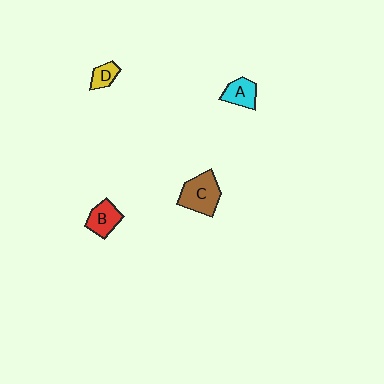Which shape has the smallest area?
Shape D (yellow).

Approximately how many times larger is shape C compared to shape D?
Approximately 2.3 times.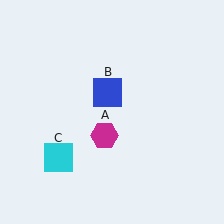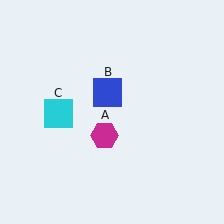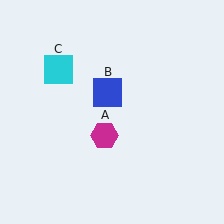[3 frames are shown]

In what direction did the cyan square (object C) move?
The cyan square (object C) moved up.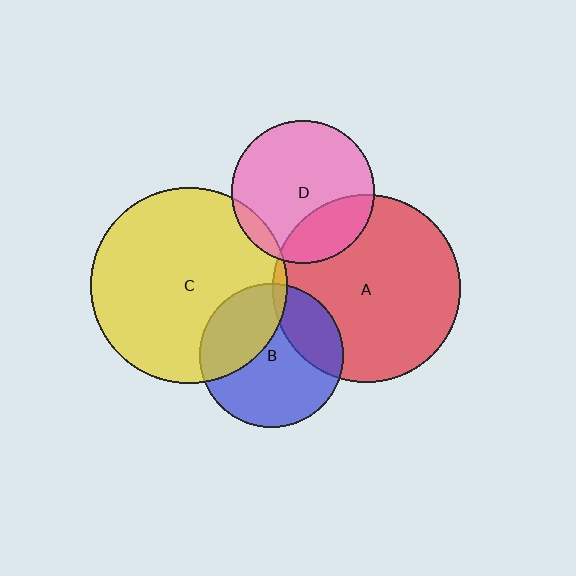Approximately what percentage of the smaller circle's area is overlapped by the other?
Approximately 10%.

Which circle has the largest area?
Circle C (yellow).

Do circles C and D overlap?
Yes.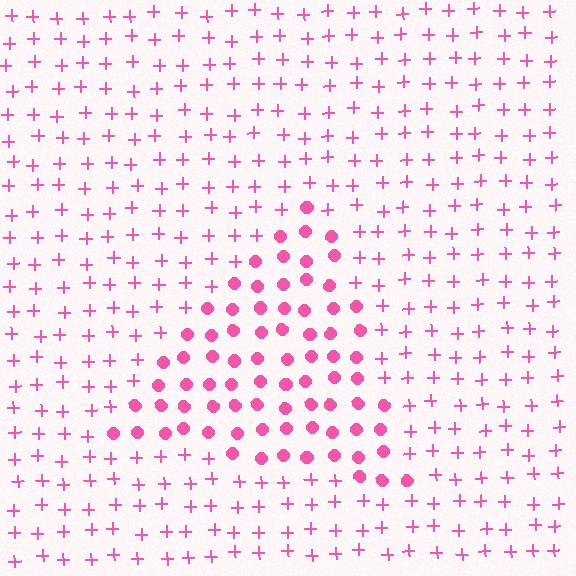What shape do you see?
I see a triangle.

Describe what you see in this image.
The image is filled with small pink elements arranged in a uniform grid. A triangle-shaped region contains circles, while the surrounding area contains plus signs. The boundary is defined purely by the change in element shape.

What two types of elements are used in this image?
The image uses circles inside the triangle region and plus signs outside it.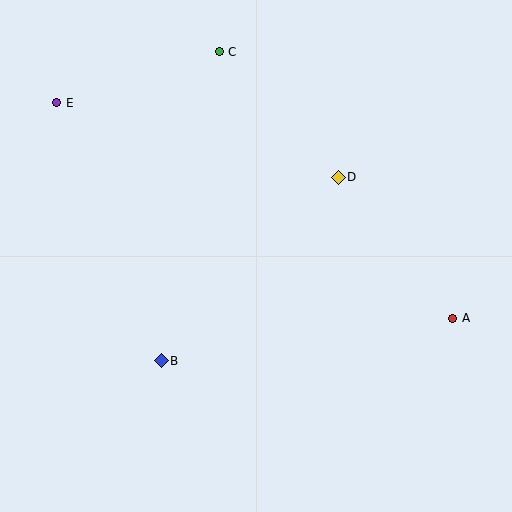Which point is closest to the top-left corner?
Point E is closest to the top-left corner.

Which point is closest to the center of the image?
Point D at (338, 177) is closest to the center.